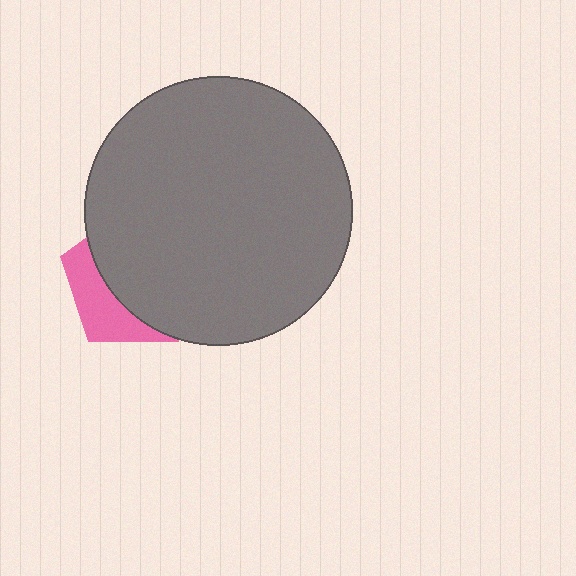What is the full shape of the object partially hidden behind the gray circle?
The partially hidden object is a pink pentagon.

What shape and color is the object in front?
The object in front is a gray circle.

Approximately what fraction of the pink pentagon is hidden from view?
Roughly 68% of the pink pentagon is hidden behind the gray circle.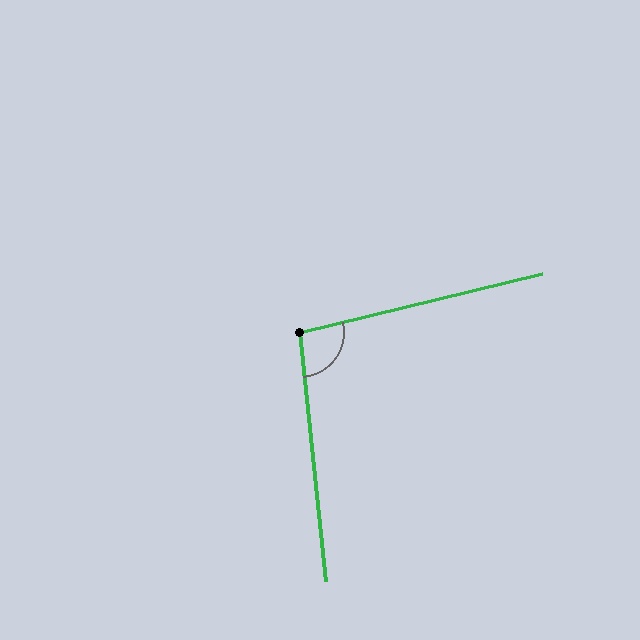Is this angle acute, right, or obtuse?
It is obtuse.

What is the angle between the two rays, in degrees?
Approximately 98 degrees.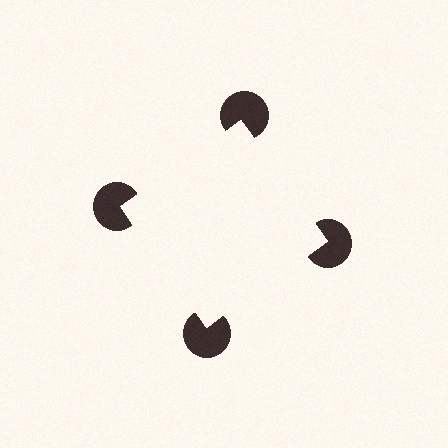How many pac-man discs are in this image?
There are 4 — one at each vertex of the illusory square.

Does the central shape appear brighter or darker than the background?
It typically appears slightly brighter than the background, even though no actual brightness change is drawn.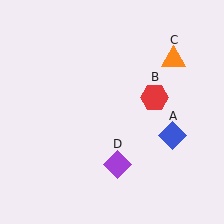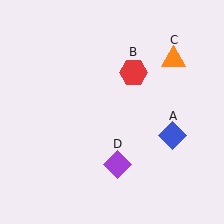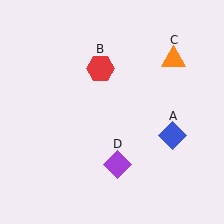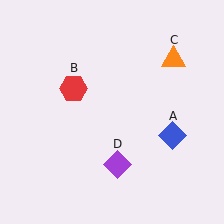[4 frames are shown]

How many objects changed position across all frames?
1 object changed position: red hexagon (object B).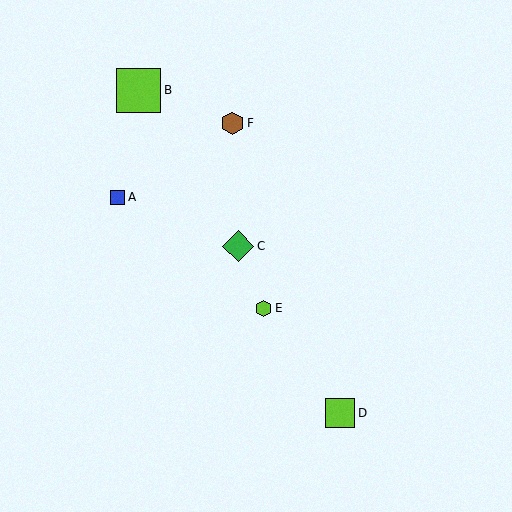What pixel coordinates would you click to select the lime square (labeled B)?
Click at (139, 90) to select the lime square B.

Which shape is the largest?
The lime square (labeled B) is the largest.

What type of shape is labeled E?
Shape E is a lime hexagon.